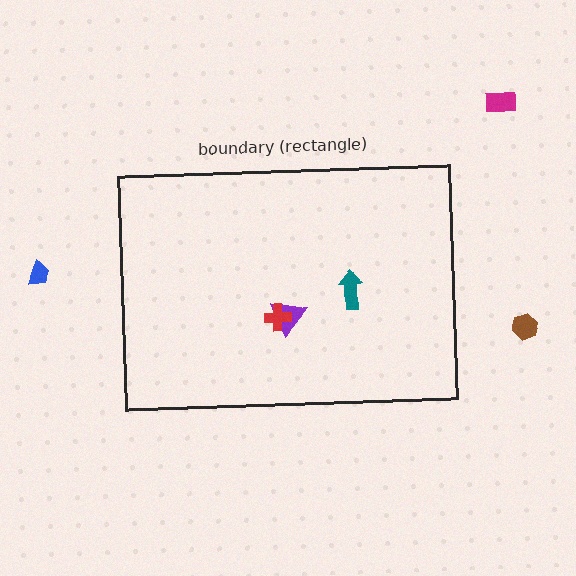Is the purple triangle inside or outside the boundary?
Inside.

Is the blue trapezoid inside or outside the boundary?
Outside.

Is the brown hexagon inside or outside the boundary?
Outside.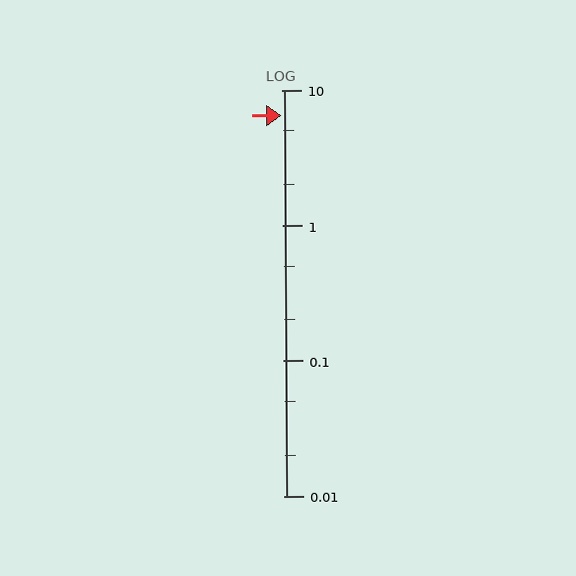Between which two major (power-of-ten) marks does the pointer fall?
The pointer is between 1 and 10.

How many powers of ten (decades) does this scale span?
The scale spans 3 decades, from 0.01 to 10.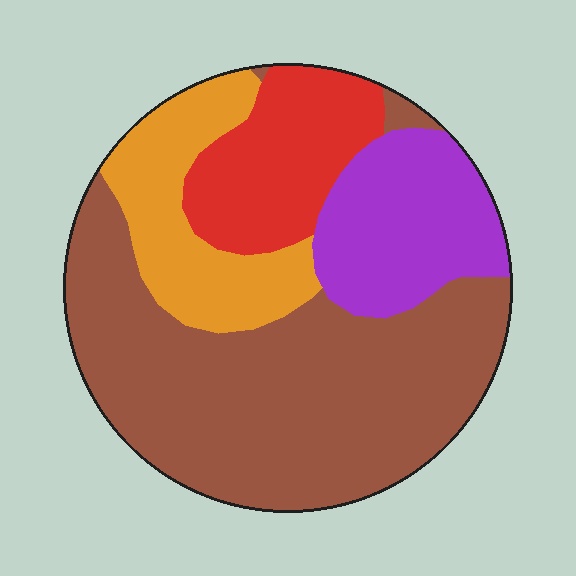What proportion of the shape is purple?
Purple takes up between a sixth and a third of the shape.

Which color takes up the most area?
Brown, at roughly 50%.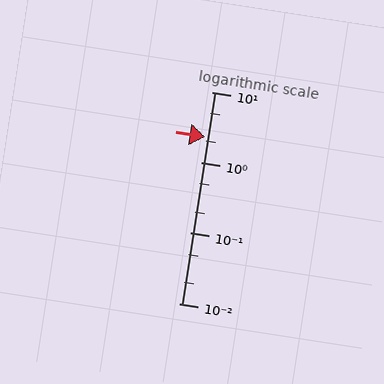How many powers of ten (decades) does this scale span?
The scale spans 3 decades, from 0.01 to 10.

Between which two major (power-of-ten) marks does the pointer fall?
The pointer is between 1 and 10.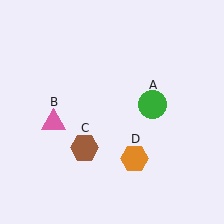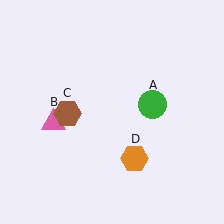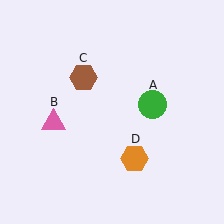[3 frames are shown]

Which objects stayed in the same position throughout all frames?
Green circle (object A) and pink triangle (object B) and orange hexagon (object D) remained stationary.